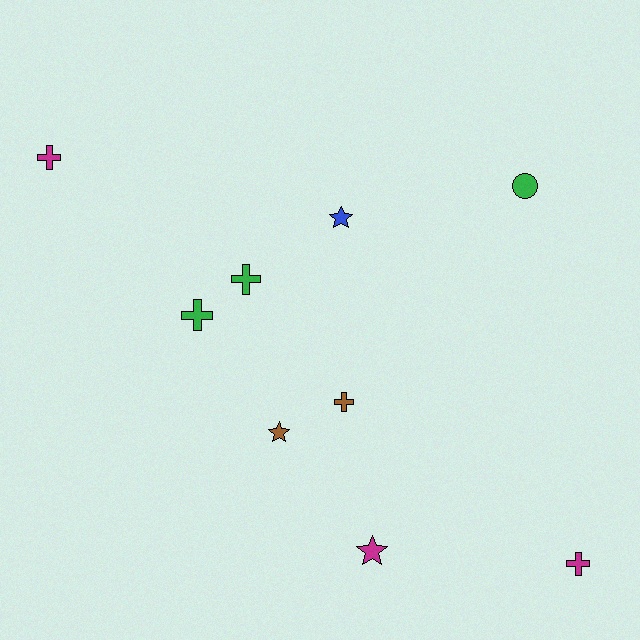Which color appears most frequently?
Magenta, with 3 objects.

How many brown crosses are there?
There is 1 brown cross.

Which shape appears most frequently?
Cross, with 5 objects.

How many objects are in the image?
There are 9 objects.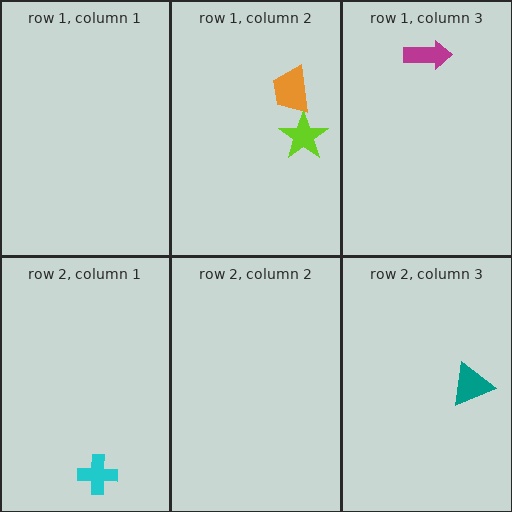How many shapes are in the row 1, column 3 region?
1.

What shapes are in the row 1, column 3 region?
The magenta arrow.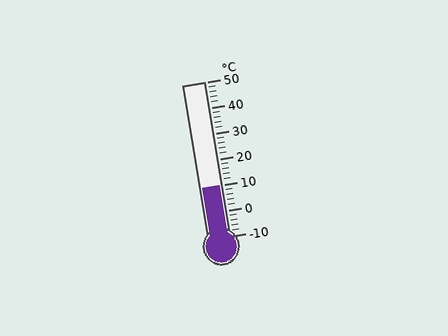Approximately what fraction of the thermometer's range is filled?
The thermometer is filled to approximately 35% of its range.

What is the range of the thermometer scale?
The thermometer scale ranges from -10°C to 50°C.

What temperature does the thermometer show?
The thermometer shows approximately 10°C.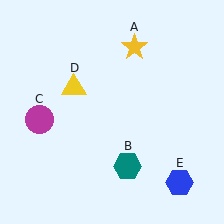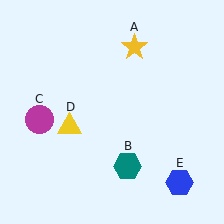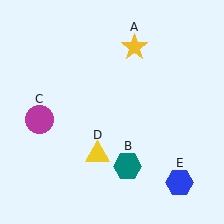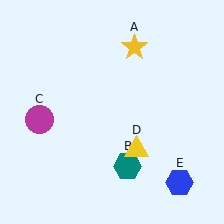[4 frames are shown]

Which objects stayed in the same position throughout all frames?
Yellow star (object A) and teal hexagon (object B) and magenta circle (object C) and blue hexagon (object E) remained stationary.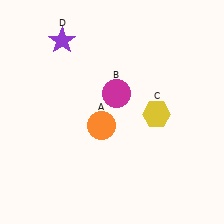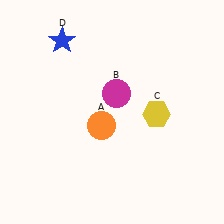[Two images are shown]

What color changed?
The star (D) changed from purple in Image 1 to blue in Image 2.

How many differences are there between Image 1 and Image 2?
There is 1 difference between the two images.